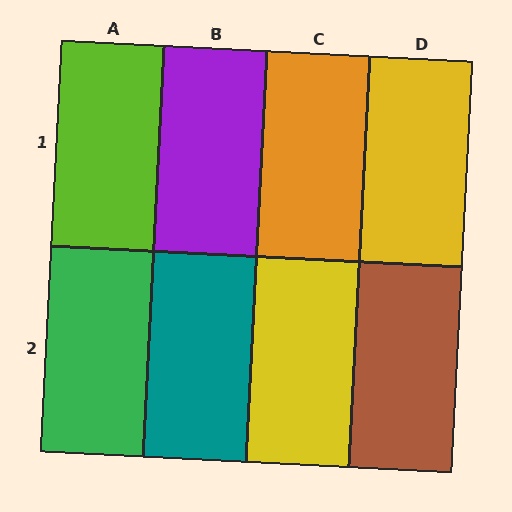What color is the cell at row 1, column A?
Lime.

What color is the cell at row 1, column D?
Yellow.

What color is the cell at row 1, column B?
Purple.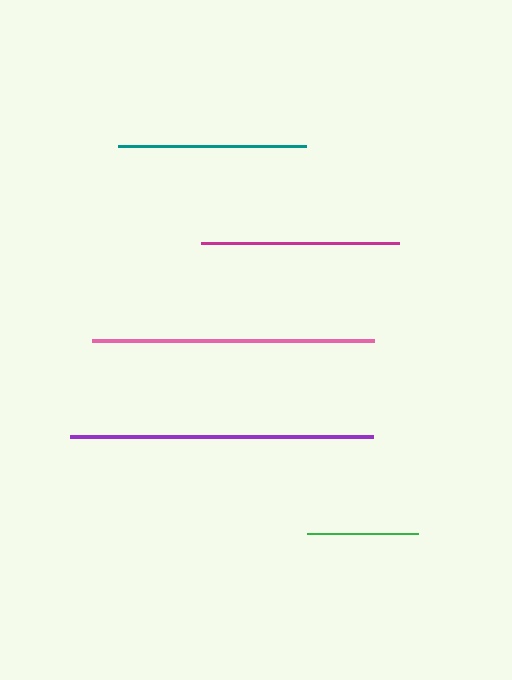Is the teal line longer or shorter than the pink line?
The pink line is longer than the teal line.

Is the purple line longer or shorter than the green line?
The purple line is longer than the green line.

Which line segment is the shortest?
The green line is the shortest at approximately 111 pixels.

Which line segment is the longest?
The purple line is the longest at approximately 303 pixels.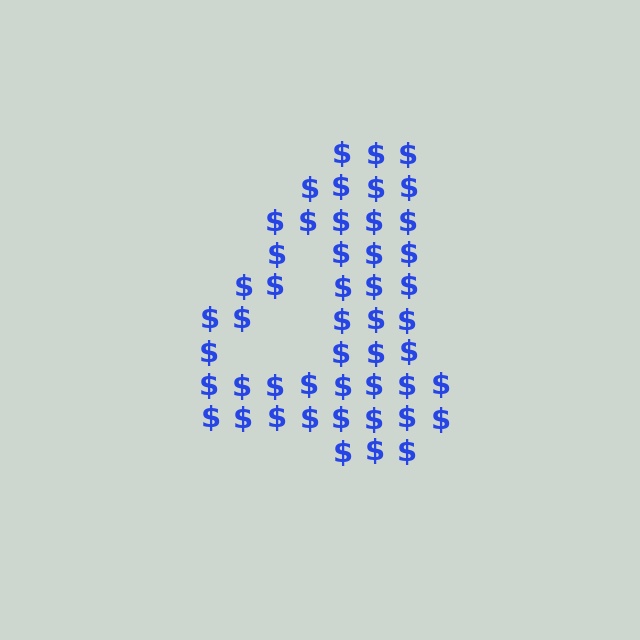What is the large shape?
The large shape is the digit 4.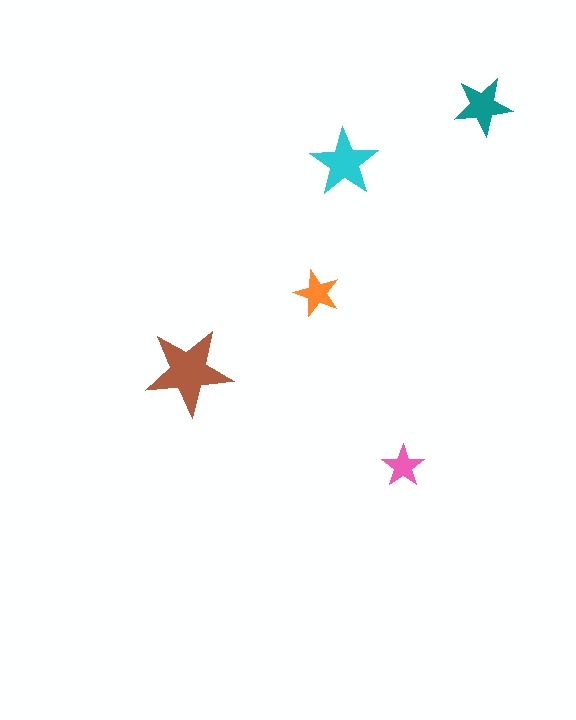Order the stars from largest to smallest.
the brown one, the cyan one, the teal one, the orange one, the pink one.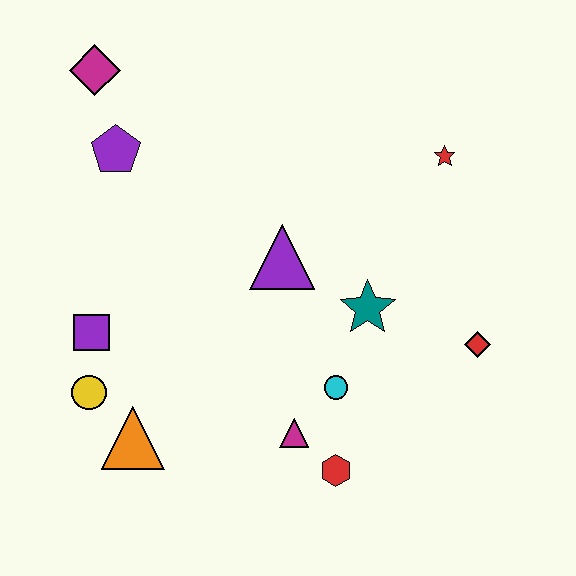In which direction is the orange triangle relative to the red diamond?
The orange triangle is to the left of the red diamond.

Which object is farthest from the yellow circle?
The red star is farthest from the yellow circle.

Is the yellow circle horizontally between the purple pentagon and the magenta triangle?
No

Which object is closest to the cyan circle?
The magenta triangle is closest to the cyan circle.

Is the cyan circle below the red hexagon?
No